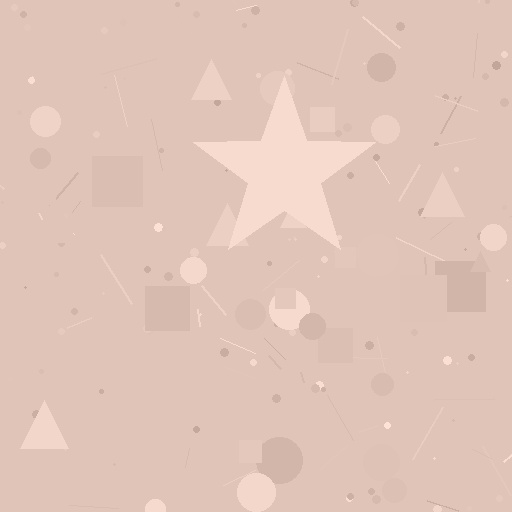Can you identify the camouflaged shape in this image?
The camouflaged shape is a star.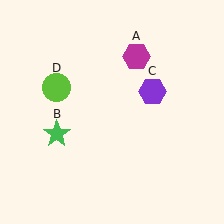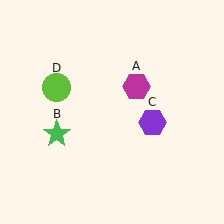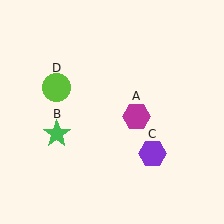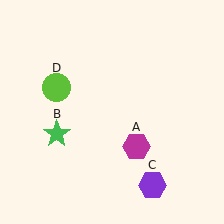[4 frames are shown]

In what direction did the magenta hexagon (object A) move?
The magenta hexagon (object A) moved down.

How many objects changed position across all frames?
2 objects changed position: magenta hexagon (object A), purple hexagon (object C).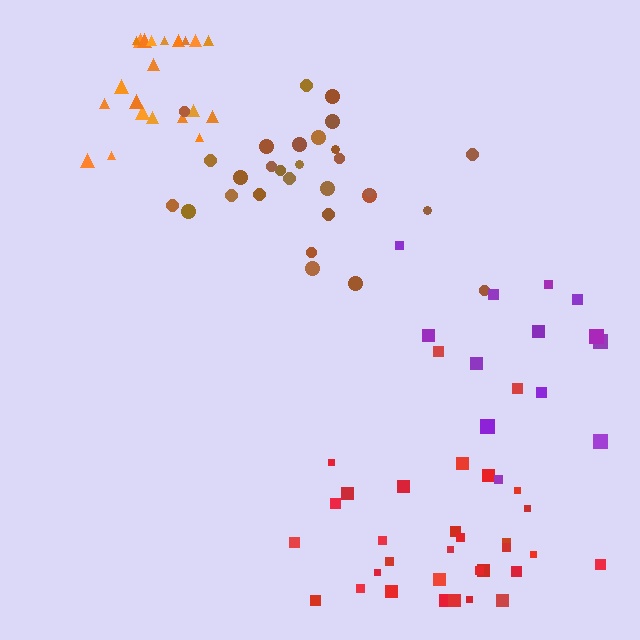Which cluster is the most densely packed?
Orange.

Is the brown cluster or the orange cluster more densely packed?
Orange.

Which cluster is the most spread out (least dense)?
Purple.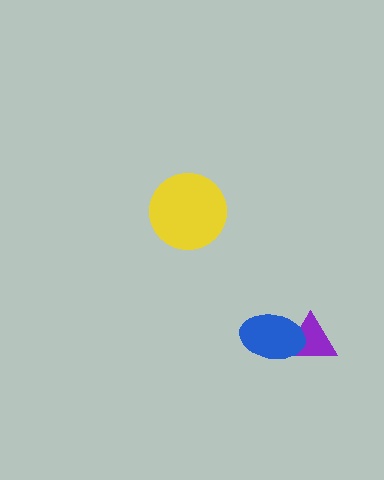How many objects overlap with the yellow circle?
0 objects overlap with the yellow circle.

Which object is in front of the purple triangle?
The blue ellipse is in front of the purple triangle.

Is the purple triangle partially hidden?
Yes, it is partially covered by another shape.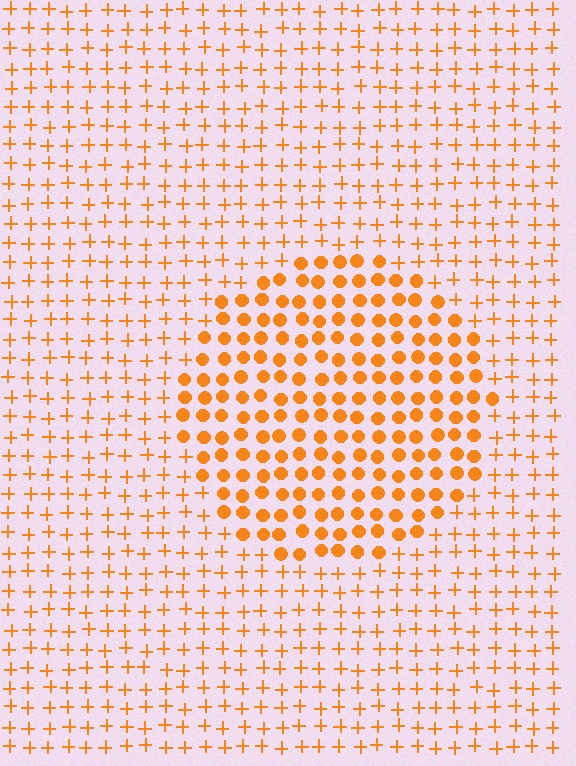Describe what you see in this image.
The image is filled with small orange elements arranged in a uniform grid. A circle-shaped region contains circles, while the surrounding area contains plus signs. The boundary is defined purely by the change in element shape.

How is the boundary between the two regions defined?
The boundary is defined by a change in element shape: circles inside vs. plus signs outside. All elements share the same color and spacing.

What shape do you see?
I see a circle.